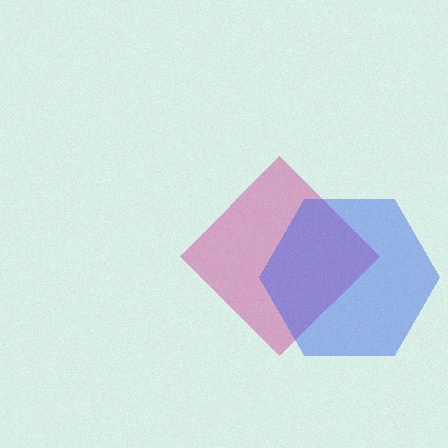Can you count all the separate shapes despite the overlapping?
Yes, there are 2 separate shapes.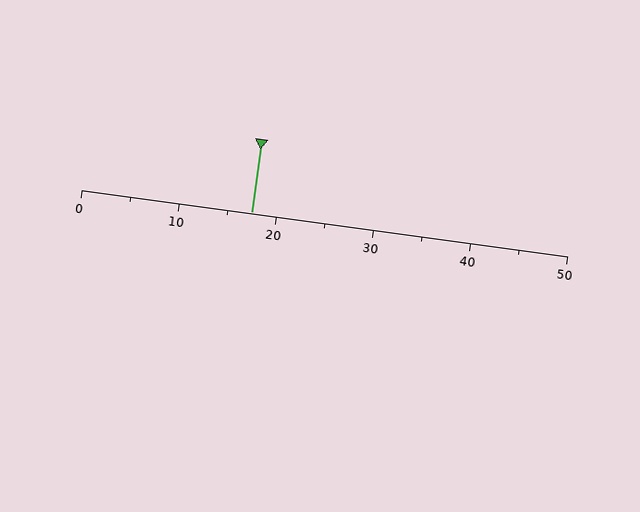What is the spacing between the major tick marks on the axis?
The major ticks are spaced 10 apart.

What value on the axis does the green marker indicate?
The marker indicates approximately 17.5.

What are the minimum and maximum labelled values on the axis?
The axis runs from 0 to 50.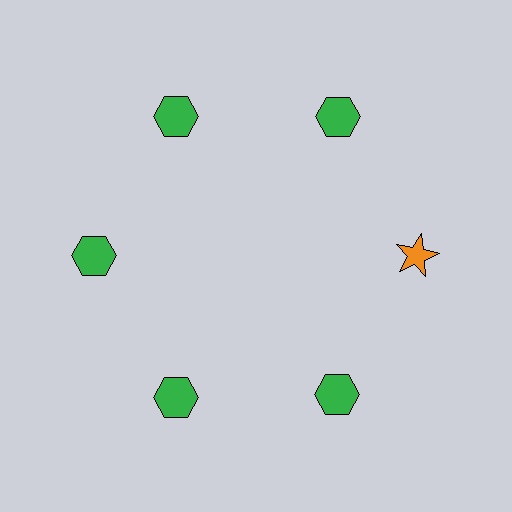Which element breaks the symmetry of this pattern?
The orange star at roughly the 3 o'clock position breaks the symmetry. All other shapes are green hexagons.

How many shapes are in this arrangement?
There are 6 shapes arranged in a ring pattern.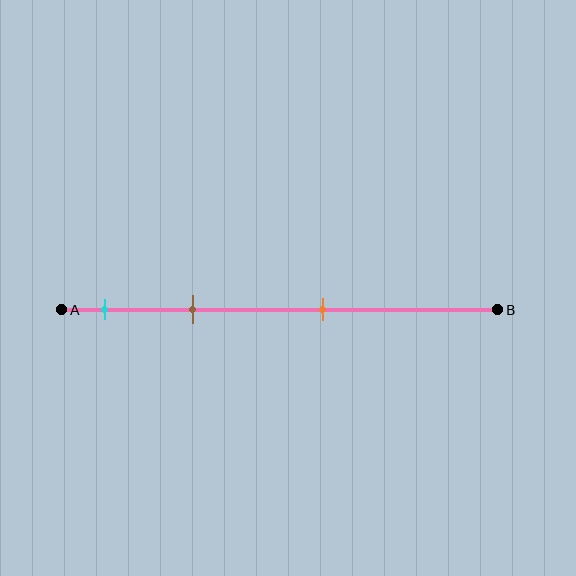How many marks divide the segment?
There are 3 marks dividing the segment.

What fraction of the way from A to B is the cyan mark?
The cyan mark is approximately 10% (0.1) of the way from A to B.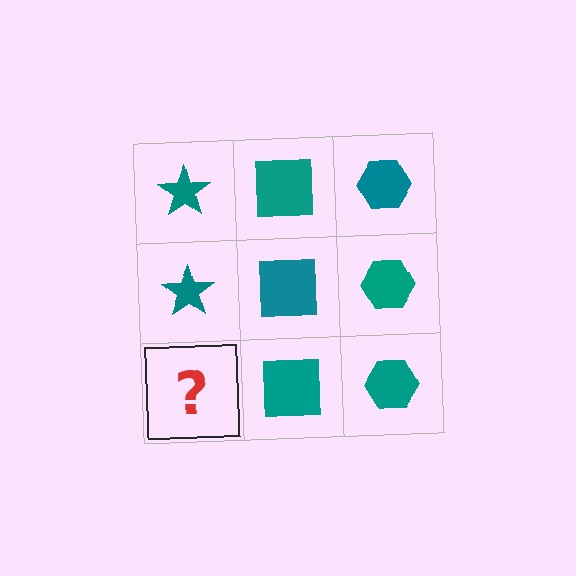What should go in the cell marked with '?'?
The missing cell should contain a teal star.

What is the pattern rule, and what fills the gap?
The rule is that each column has a consistent shape. The gap should be filled with a teal star.